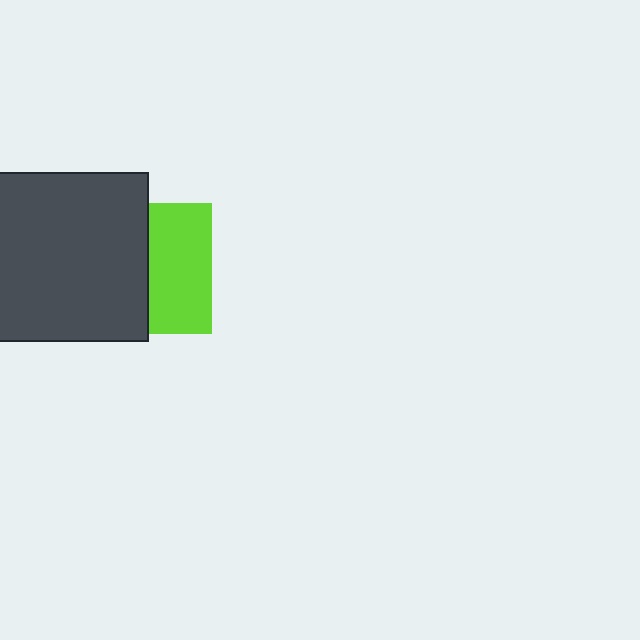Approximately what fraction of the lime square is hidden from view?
Roughly 52% of the lime square is hidden behind the dark gray rectangle.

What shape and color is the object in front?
The object in front is a dark gray rectangle.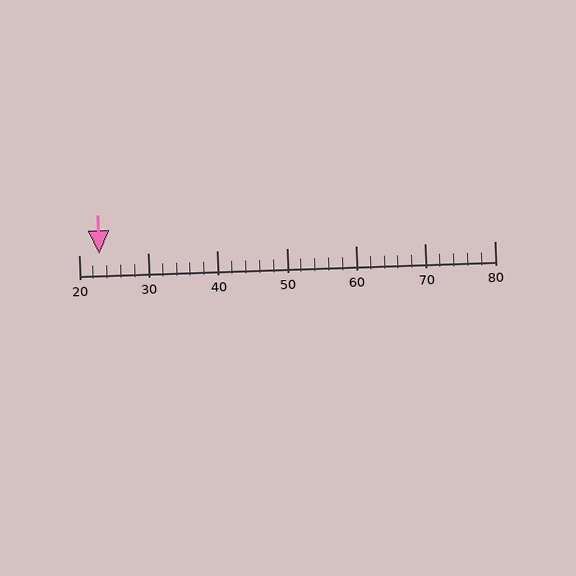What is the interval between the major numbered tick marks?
The major tick marks are spaced 10 units apart.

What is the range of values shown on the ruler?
The ruler shows values from 20 to 80.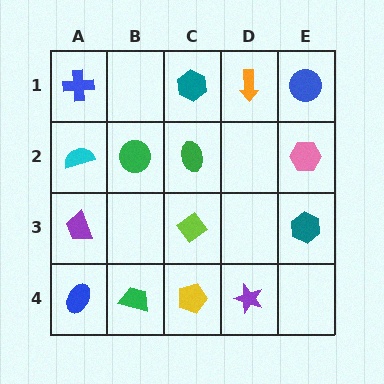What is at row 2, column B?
A green circle.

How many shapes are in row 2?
4 shapes.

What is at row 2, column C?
A green ellipse.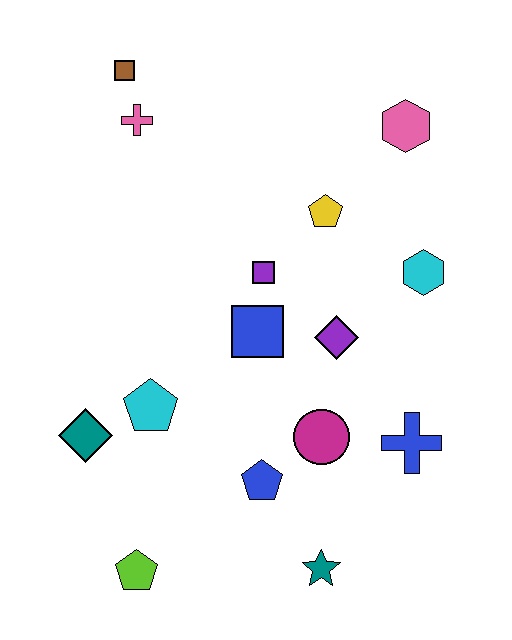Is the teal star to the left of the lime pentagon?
No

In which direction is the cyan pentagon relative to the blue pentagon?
The cyan pentagon is to the left of the blue pentagon.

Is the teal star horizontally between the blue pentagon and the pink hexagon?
Yes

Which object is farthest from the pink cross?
The teal star is farthest from the pink cross.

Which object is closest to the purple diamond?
The blue square is closest to the purple diamond.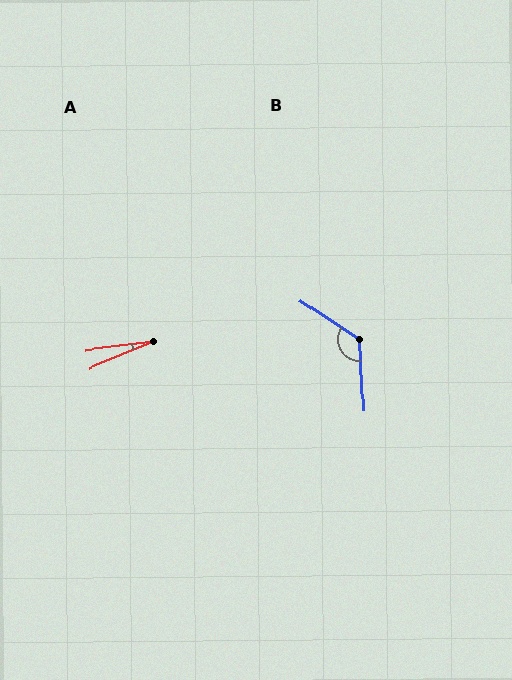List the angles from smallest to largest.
A (15°), B (126°).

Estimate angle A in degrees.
Approximately 15 degrees.